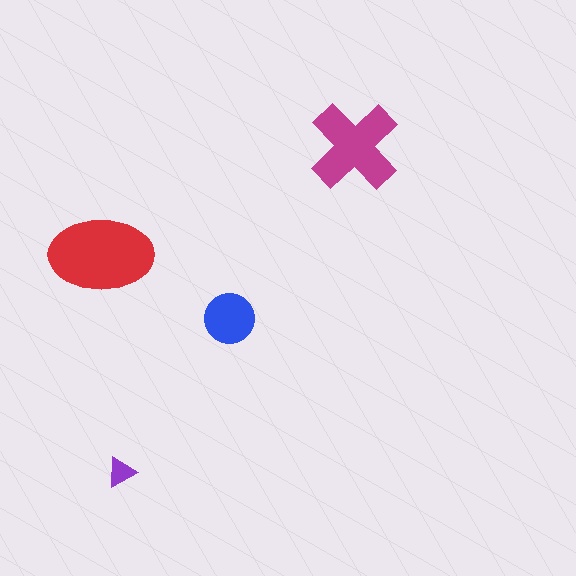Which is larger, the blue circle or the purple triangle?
The blue circle.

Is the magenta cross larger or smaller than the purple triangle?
Larger.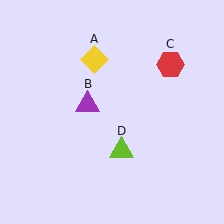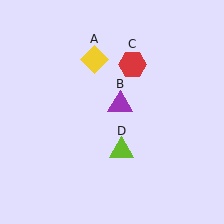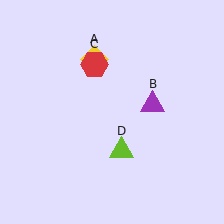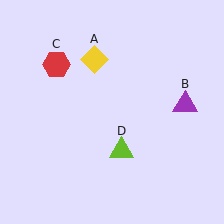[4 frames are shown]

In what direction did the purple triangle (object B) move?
The purple triangle (object B) moved right.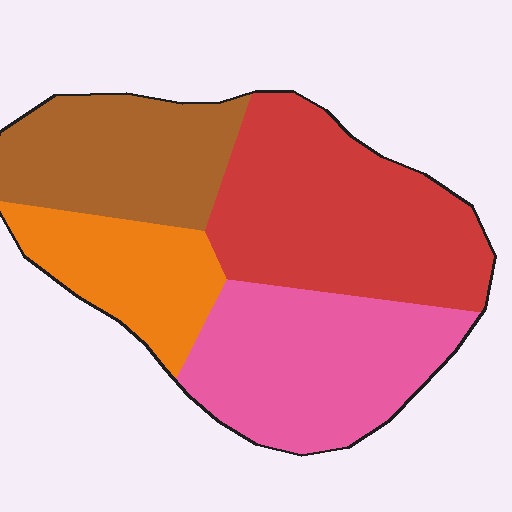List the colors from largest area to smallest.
From largest to smallest: red, pink, brown, orange.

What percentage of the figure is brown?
Brown covers 22% of the figure.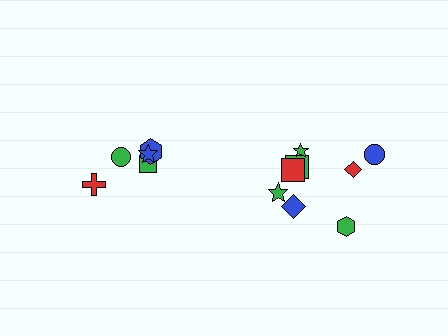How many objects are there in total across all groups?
There are 13 objects.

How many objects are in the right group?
There are 8 objects.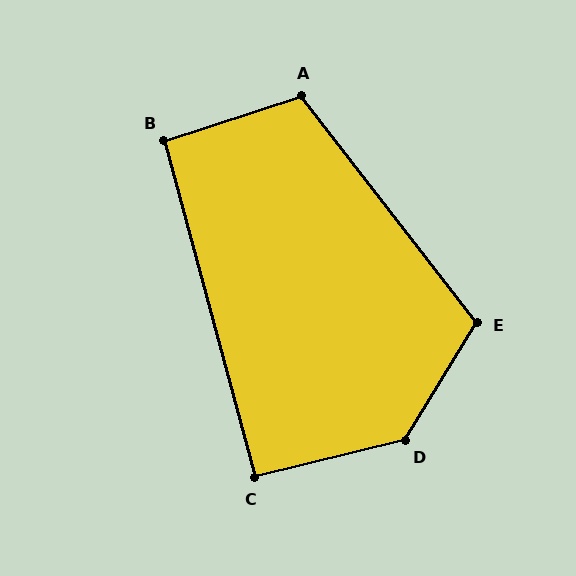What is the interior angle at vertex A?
Approximately 110 degrees (obtuse).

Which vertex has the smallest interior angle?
C, at approximately 91 degrees.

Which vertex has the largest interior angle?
D, at approximately 135 degrees.